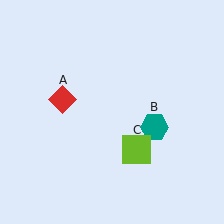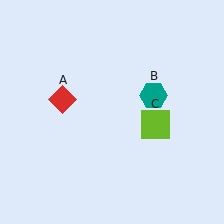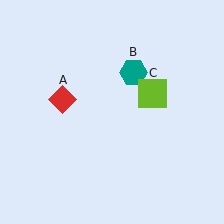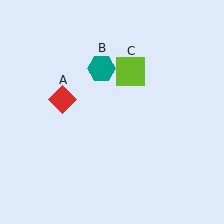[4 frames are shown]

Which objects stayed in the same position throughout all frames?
Red diamond (object A) remained stationary.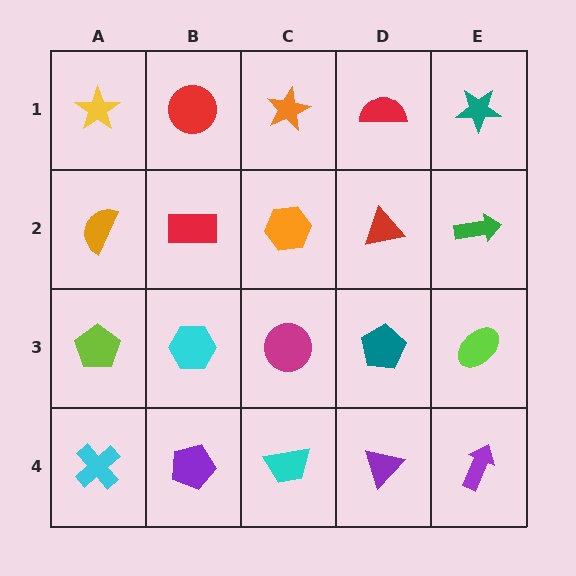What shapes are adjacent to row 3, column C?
An orange hexagon (row 2, column C), a cyan trapezoid (row 4, column C), a cyan hexagon (row 3, column B), a teal pentagon (row 3, column D).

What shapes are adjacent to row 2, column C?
An orange star (row 1, column C), a magenta circle (row 3, column C), a red rectangle (row 2, column B), a red triangle (row 2, column D).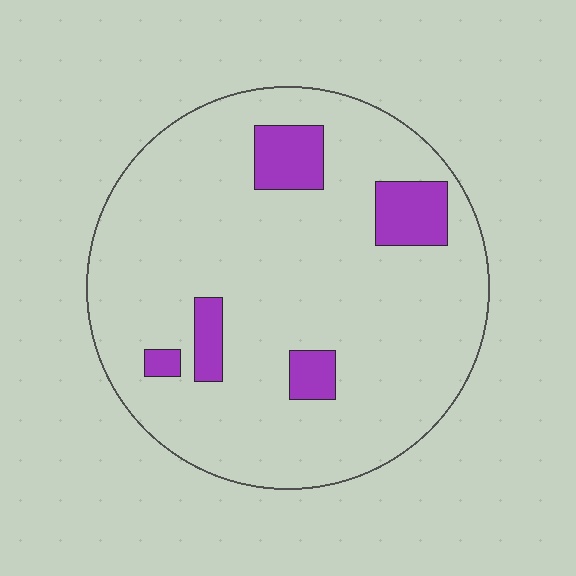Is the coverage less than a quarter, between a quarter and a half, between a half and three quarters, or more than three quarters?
Less than a quarter.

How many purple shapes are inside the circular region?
5.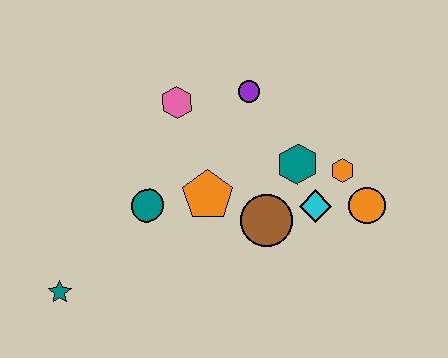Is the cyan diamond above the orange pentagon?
No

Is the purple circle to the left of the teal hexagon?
Yes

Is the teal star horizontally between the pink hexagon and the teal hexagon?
No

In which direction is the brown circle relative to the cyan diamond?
The brown circle is to the left of the cyan diamond.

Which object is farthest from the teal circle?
The orange circle is farthest from the teal circle.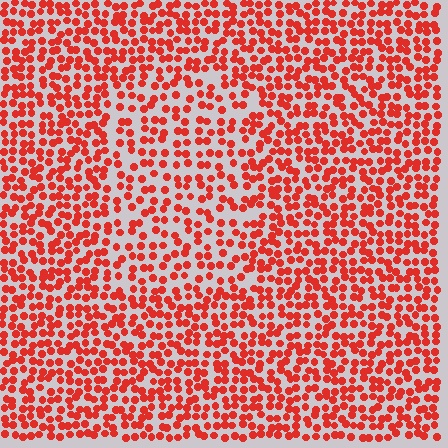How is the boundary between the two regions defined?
The boundary is defined by a change in element density (approximately 1.5x ratio). All elements are the same color, size, and shape.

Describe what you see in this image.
The image contains small red elements arranged at two different densities. A rectangle-shaped region is visible where the elements are less densely packed than the surrounding area.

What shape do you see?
I see a rectangle.